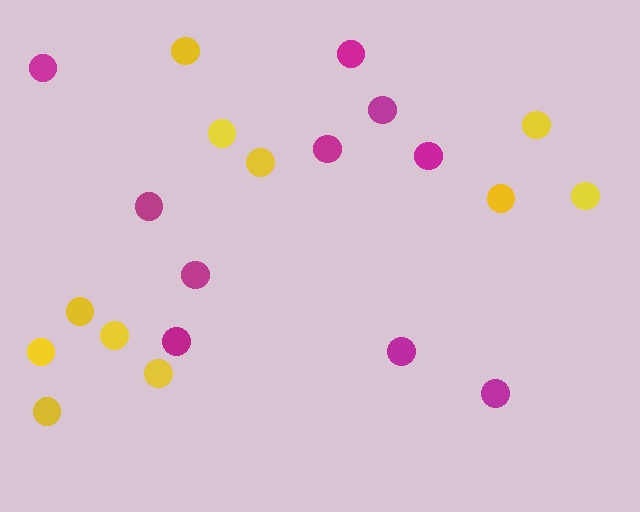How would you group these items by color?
There are 2 groups: one group of magenta circles (10) and one group of yellow circles (11).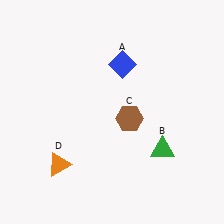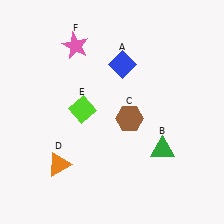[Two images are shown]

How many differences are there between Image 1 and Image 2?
There are 2 differences between the two images.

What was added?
A lime diamond (E), a pink star (F) were added in Image 2.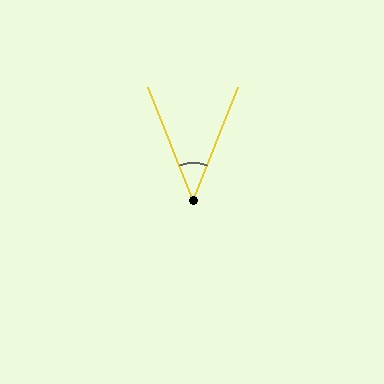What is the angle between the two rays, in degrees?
Approximately 43 degrees.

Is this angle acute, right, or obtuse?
It is acute.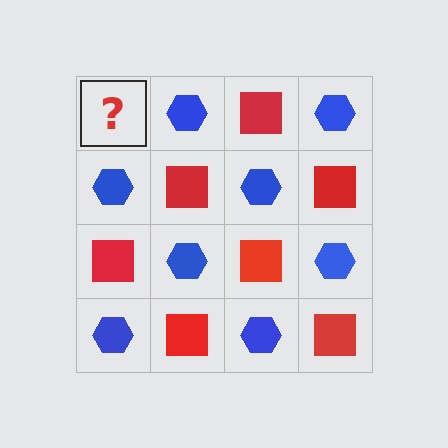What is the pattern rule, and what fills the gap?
The rule is that it alternates red square and blue hexagon in a checkerboard pattern. The gap should be filled with a red square.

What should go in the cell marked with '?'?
The missing cell should contain a red square.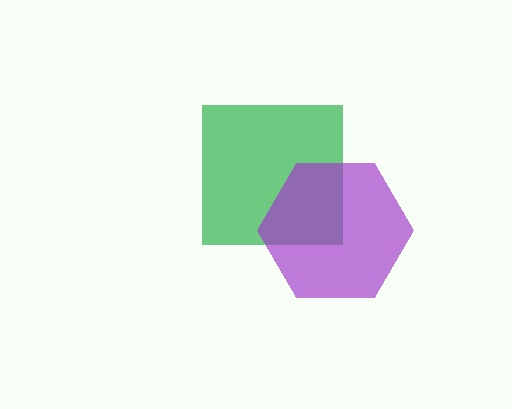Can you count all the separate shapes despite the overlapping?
Yes, there are 2 separate shapes.